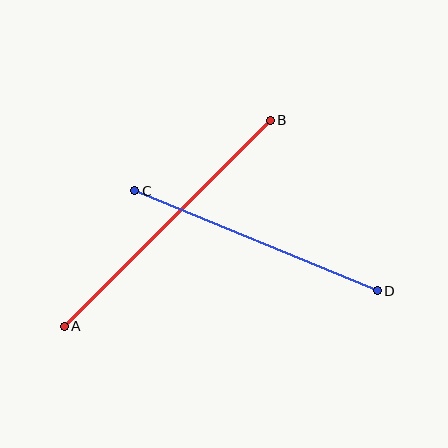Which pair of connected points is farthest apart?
Points A and B are farthest apart.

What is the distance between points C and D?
The distance is approximately 263 pixels.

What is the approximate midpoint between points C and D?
The midpoint is at approximately (256, 241) pixels.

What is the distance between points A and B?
The distance is approximately 291 pixels.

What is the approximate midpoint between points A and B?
The midpoint is at approximately (167, 223) pixels.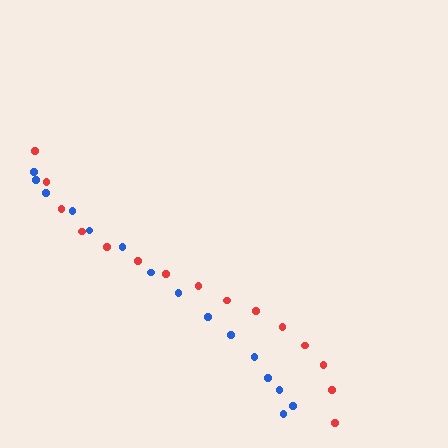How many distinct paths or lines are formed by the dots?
There are 2 distinct paths.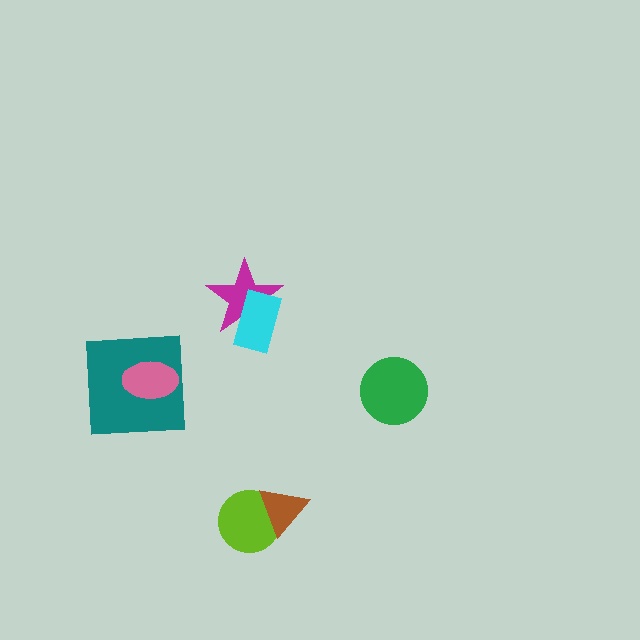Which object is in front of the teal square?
The pink ellipse is in front of the teal square.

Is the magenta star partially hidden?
Yes, it is partially covered by another shape.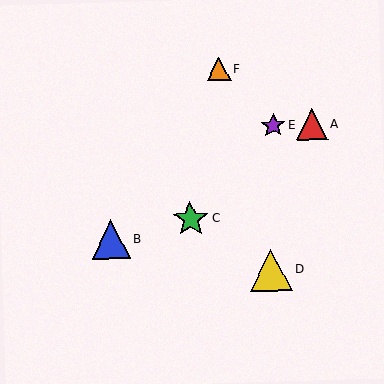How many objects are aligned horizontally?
2 objects (A, E) are aligned horizontally.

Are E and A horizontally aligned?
Yes, both are at y≈125.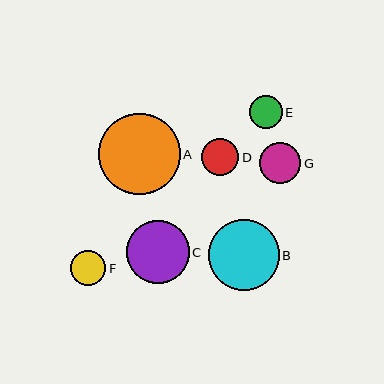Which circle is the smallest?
Circle E is the smallest with a size of approximately 33 pixels.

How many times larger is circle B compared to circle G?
Circle B is approximately 1.7 times the size of circle G.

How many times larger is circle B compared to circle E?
Circle B is approximately 2.1 times the size of circle E.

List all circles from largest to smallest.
From largest to smallest: A, B, C, G, D, F, E.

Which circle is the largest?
Circle A is the largest with a size of approximately 81 pixels.